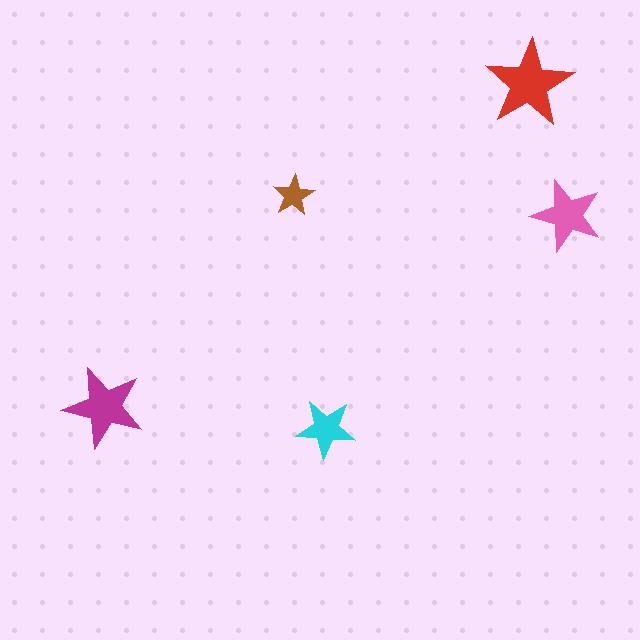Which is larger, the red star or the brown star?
The red one.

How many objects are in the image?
There are 5 objects in the image.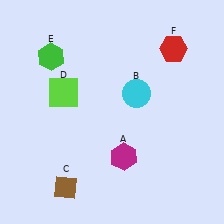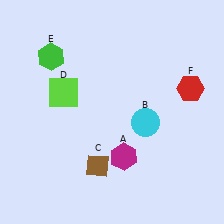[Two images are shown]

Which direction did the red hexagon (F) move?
The red hexagon (F) moved down.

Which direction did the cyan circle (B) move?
The cyan circle (B) moved down.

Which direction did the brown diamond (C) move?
The brown diamond (C) moved right.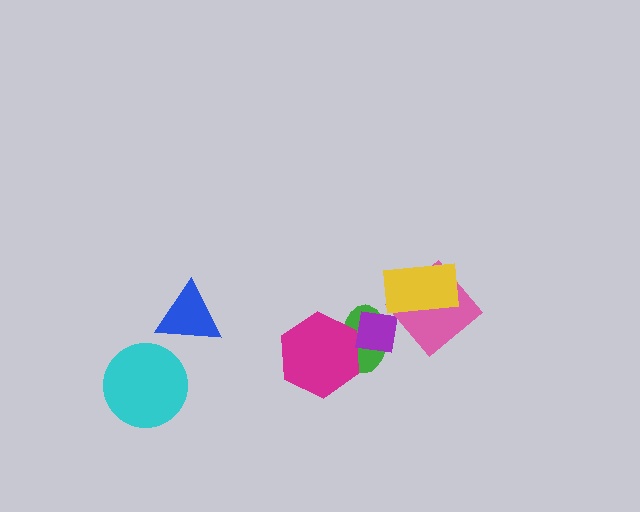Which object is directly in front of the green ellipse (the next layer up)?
The magenta hexagon is directly in front of the green ellipse.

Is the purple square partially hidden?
Yes, it is partially covered by another shape.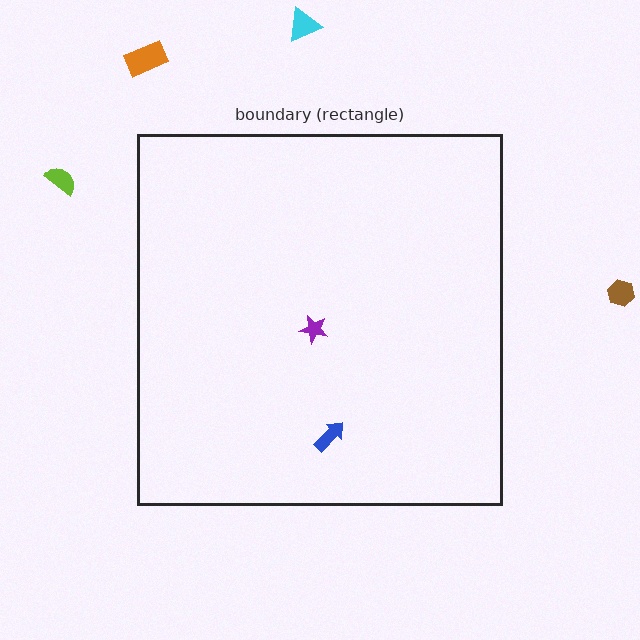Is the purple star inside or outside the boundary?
Inside.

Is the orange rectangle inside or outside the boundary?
Outside.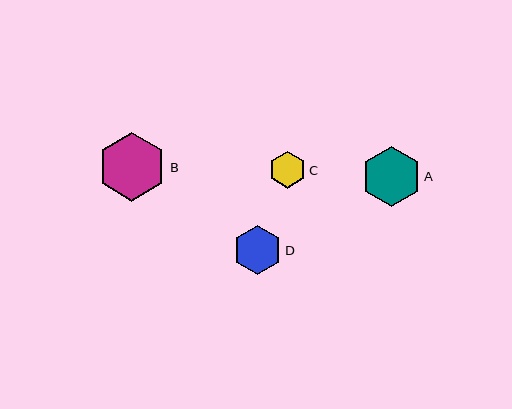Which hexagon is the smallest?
Hexagon C is the smallest with a size of approximately 37 pixels.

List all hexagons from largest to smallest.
From largest to smallest: B, A, D, C.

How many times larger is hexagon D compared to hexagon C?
Hexagon D is approximately 1.3 times the size of hexagon C.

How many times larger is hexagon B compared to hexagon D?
Hexagon B is approximately 1.4 times the size of hexagon D.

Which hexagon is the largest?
Hexagon B is the largest with a size of approximately 69 pixels.